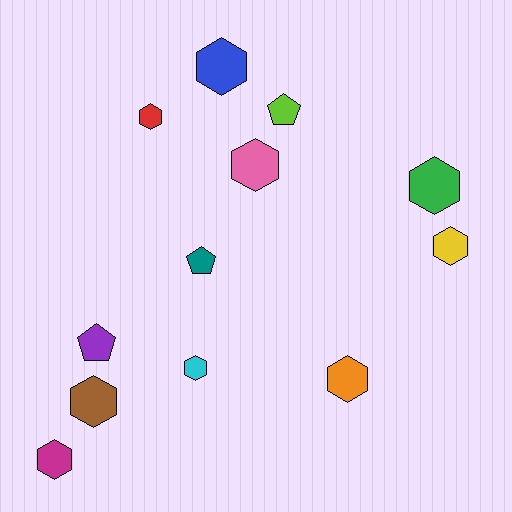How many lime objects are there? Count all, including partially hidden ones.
There is 1 lime object.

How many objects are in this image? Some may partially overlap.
There are 12 objects.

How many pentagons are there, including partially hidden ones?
There are 3 pentagons.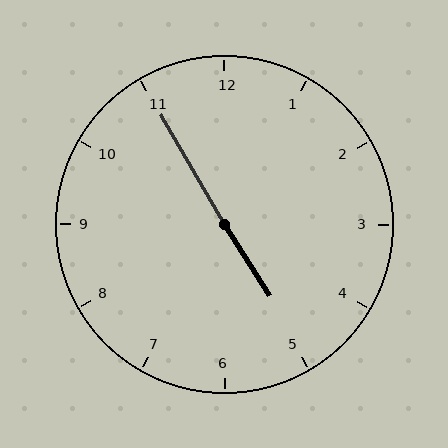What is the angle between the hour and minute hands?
Approximately 178 degrees.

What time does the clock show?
4:55.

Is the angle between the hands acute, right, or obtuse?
It is obtuse.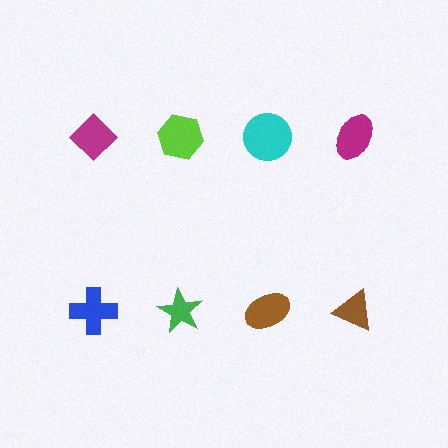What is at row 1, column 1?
A magenta diamond.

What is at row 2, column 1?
A blue cross.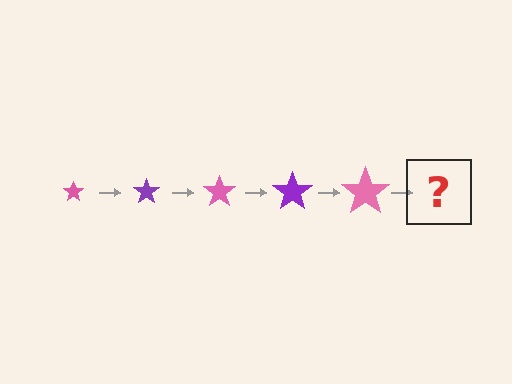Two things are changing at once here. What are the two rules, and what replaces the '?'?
The two rules are that the star grows larger each step and the color cycles through pink and purple. The '?' should be a purple star, larger than the previous one.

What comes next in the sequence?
The next element should be a purple star, larger than the previous one.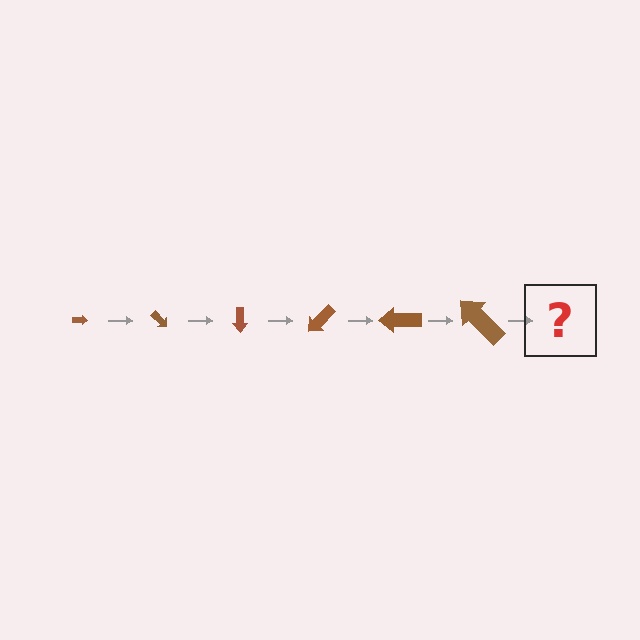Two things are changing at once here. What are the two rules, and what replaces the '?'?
The two rules are that the arrow grows larger each step and it rotates 45 degrees each step. The '?' should be an arrow, larger than the previous one and rotated 270 degrees from the start.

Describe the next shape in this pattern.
It should be an arrow, larger than the previous one and rotated 270 degrees from the start.